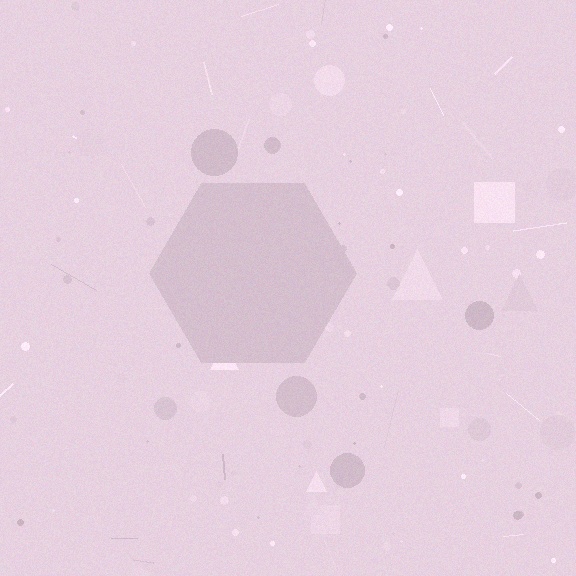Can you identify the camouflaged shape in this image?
The camouflaged shape is a hexagon.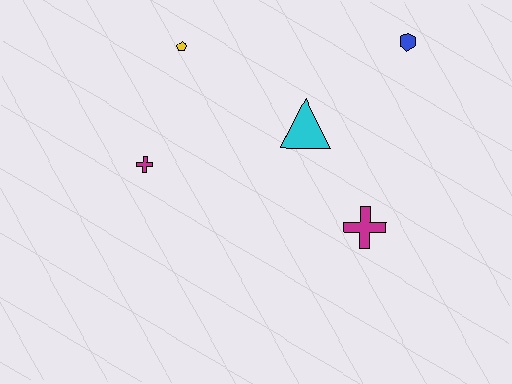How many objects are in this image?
There are 5 objects.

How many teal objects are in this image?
There are no teal objects.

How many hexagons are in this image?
There is 1 hexagon.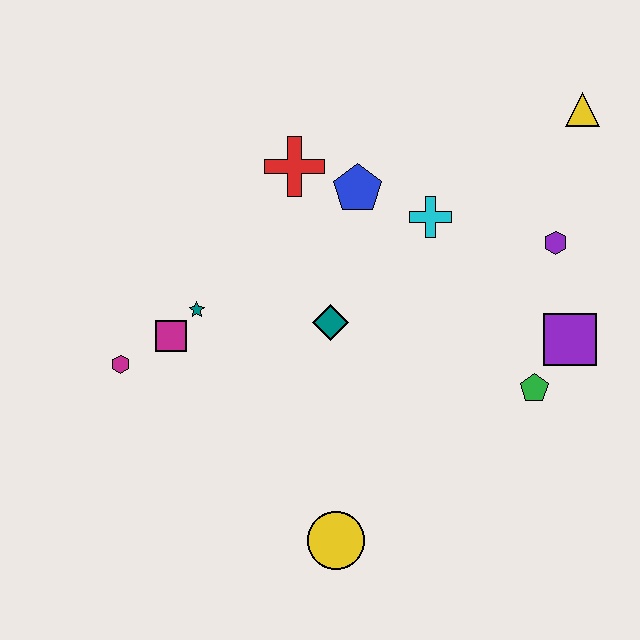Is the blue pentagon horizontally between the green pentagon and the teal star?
Yes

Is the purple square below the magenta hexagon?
No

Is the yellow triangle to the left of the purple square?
No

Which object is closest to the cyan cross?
The blue pentagon is closest to the cyan cross.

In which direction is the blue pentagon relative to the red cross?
The blue pentagon is to the right of the red cross.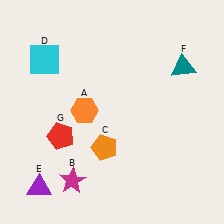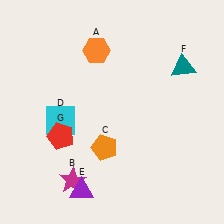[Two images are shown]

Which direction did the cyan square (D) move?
The cyan square (D) moved down.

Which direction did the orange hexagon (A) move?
The orange hexagon (A) moved up.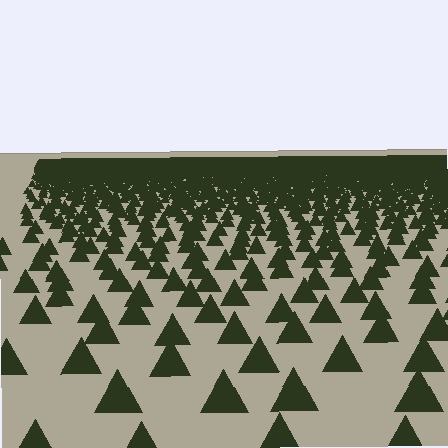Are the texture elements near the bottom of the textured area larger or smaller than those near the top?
Larger. Near the bottom, elements are closer to the viewer and appear at a bigger on-screen size.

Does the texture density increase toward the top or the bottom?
Density increases toward the top.